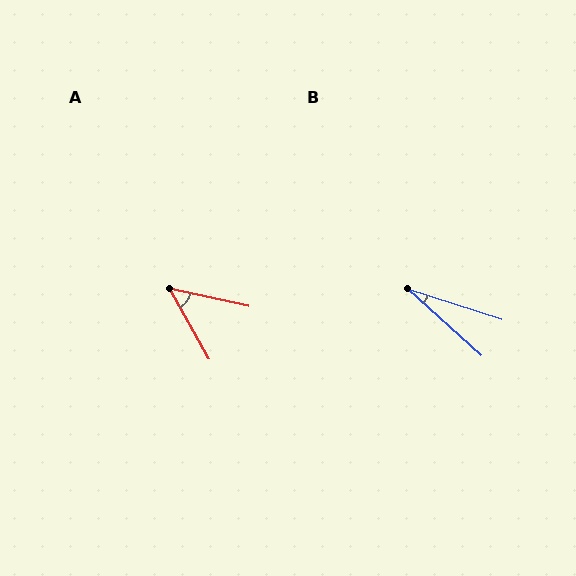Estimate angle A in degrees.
Approximately 49 degrees.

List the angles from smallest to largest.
B (24°), A (49°).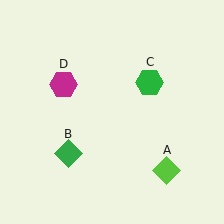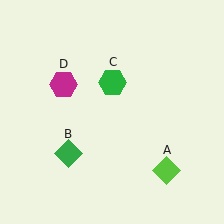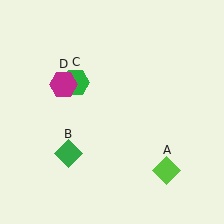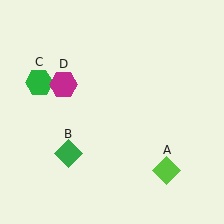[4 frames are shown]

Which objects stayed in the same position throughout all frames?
Lime diamond (object A) and green diamond (object B) and magenta hexagon (object D) remained stationary.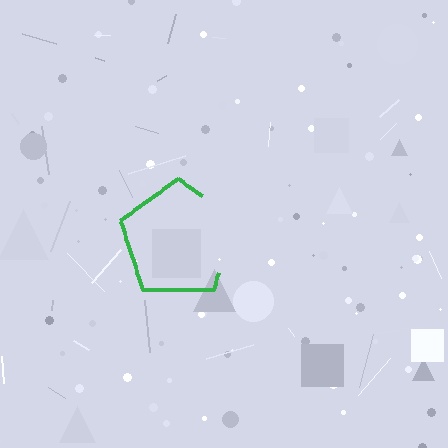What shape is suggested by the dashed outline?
The dashed outline suggests a pentagon.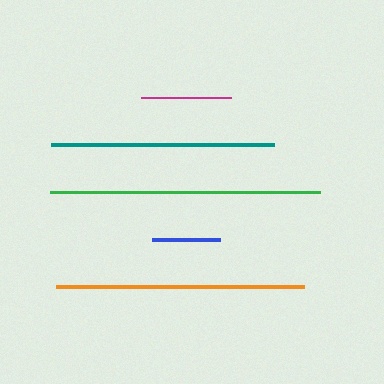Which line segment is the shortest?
The blue line is the shortest at approximately 68 pixels.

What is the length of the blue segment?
The blue segment is approximately 68 pixels long.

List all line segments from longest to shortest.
From longest to shortest: green, orange, teal, magenta, blue.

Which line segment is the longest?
The green line is the longest at approximately 270 pixels.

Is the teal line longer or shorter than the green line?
The green line is longer than the teal line.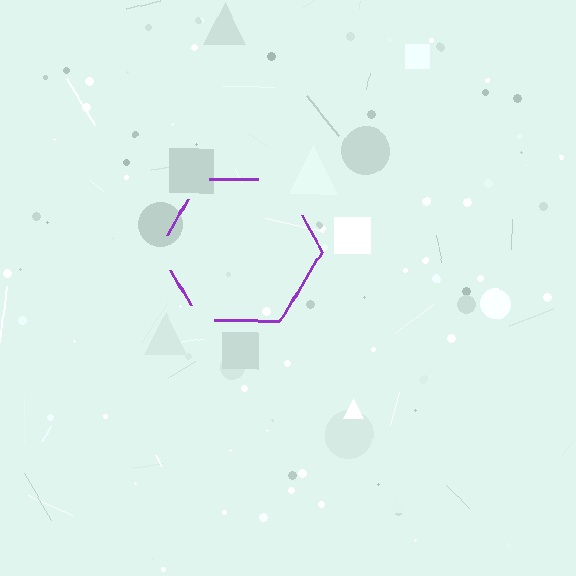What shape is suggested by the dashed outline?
The dashed outline suggests a hexagon.